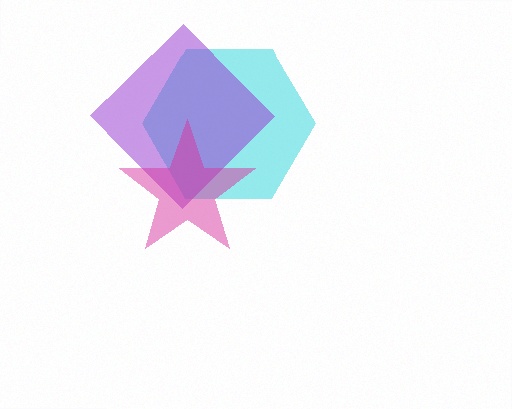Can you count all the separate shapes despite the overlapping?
Yes, there are 3 separate shapes.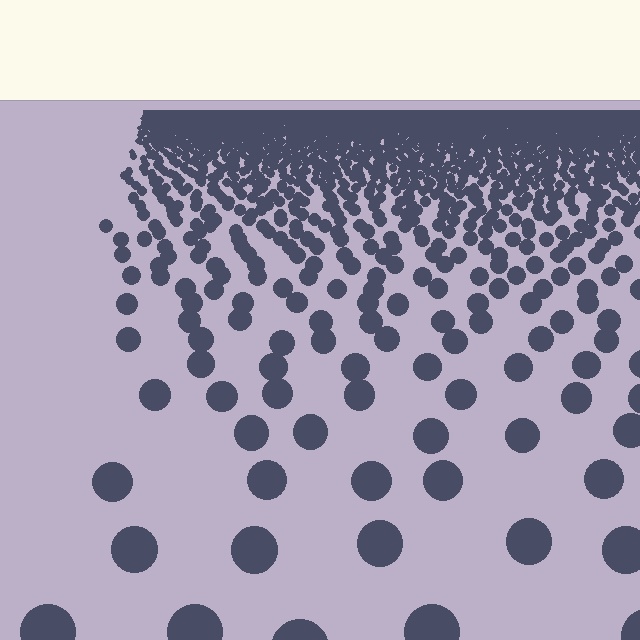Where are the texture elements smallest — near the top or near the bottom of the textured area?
Near the top.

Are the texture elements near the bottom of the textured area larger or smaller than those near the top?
Larger. Near the bottom, elements are closer to the viewer and appear at a bigger on-screen size.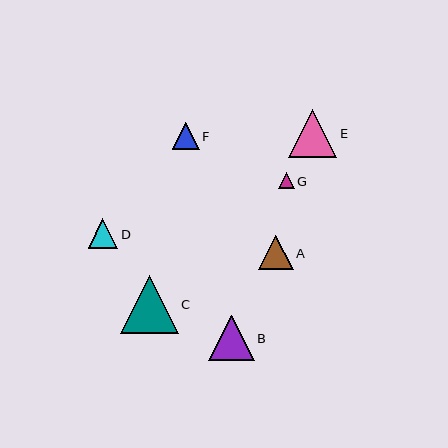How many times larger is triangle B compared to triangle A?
Triangle B is approximately 1.3 times the size of triangle A.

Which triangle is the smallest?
Triangle G is the smallest with a size of approximately 15 pixels.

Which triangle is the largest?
Triangle C is the largest with a size of approximately 58 pixels.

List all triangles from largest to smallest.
From largest to smallest: C, E, B, A, D, F, G.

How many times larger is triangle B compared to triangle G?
Triangle B is approximately 2.9 times the size of triangle G.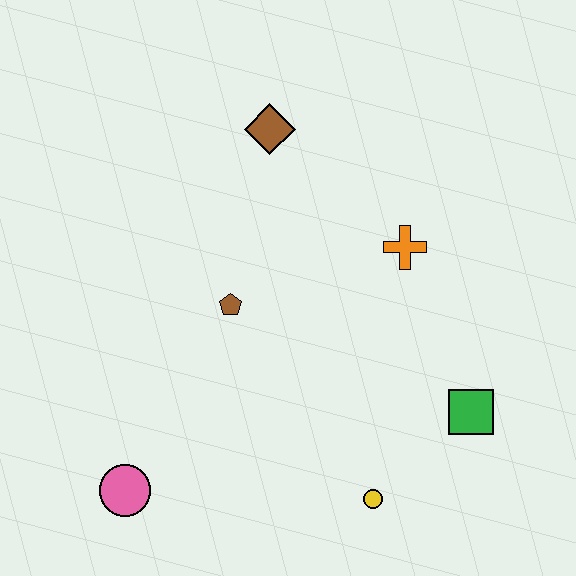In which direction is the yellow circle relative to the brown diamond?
The yellow circle is below the brown diamond.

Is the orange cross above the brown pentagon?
Yes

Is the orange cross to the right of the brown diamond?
Yes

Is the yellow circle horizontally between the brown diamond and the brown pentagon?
No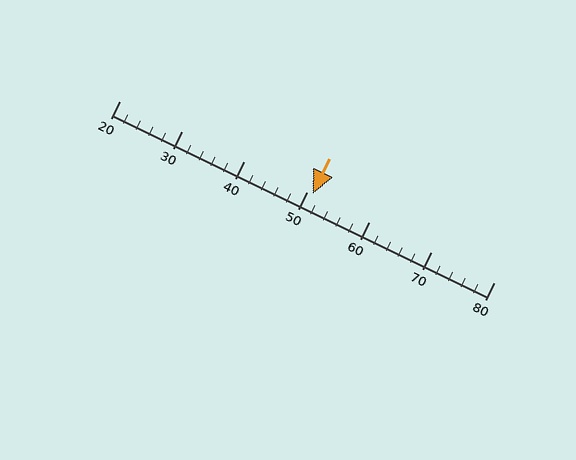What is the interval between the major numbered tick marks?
The major tick marks are spaced 10 units apart.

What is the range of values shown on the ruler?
The ruler shows values from 20 to 80.